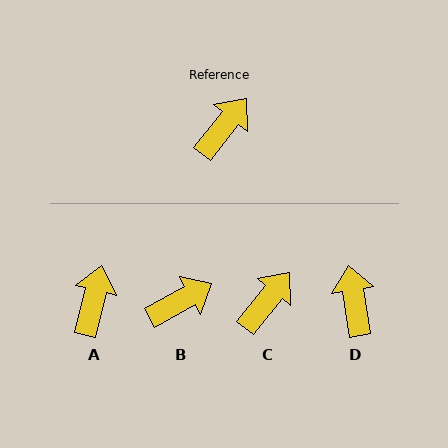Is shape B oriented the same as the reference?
No, it is off by about 22 degrees.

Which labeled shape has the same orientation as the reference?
C.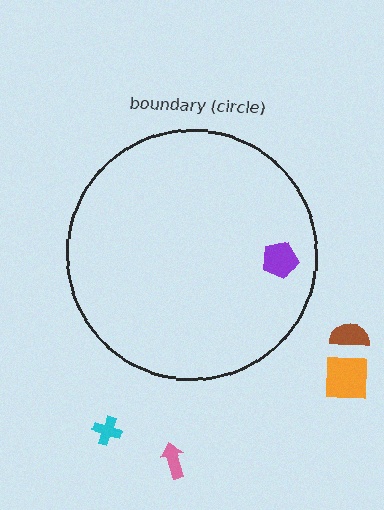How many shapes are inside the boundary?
1 inside, 4 outside.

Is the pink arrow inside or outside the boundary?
Outside.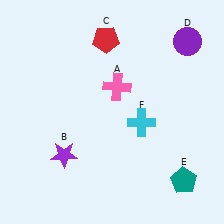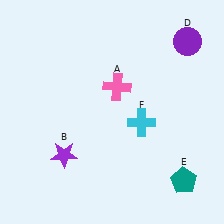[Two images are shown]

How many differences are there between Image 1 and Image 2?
There is 1 difference between the two images.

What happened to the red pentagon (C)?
The red pentagon (C) was removed in Image 2. It was in the top-left area of Image 1.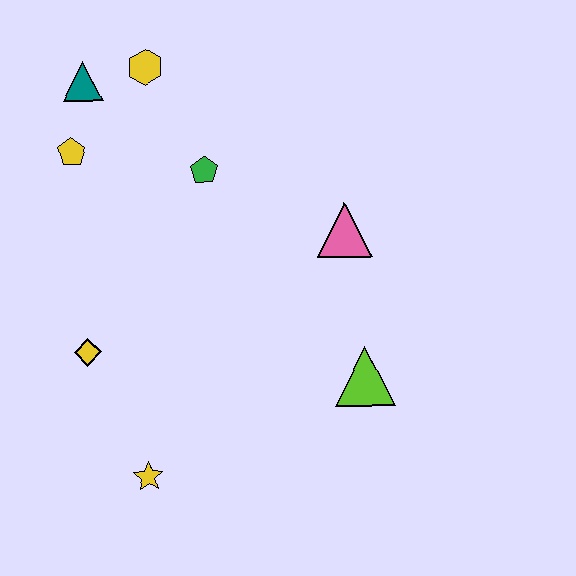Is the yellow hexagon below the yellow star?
No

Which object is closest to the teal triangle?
The yellow hexagon is closest to the teal triangle.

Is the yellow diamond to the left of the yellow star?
Yes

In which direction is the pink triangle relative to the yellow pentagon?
The pink triangle is to the right of the yellow pentagon.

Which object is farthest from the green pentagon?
The yellow star is farthest from the green pentagon.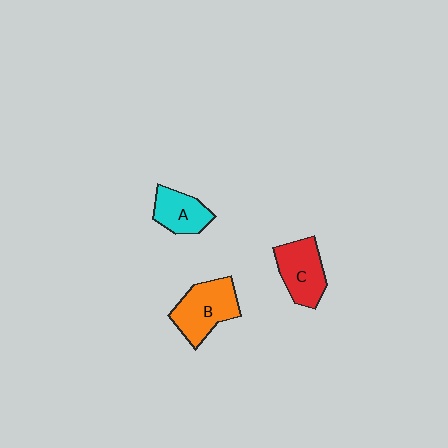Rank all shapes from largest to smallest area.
From largest to smallest: B (orange), C (red), A (cyan).